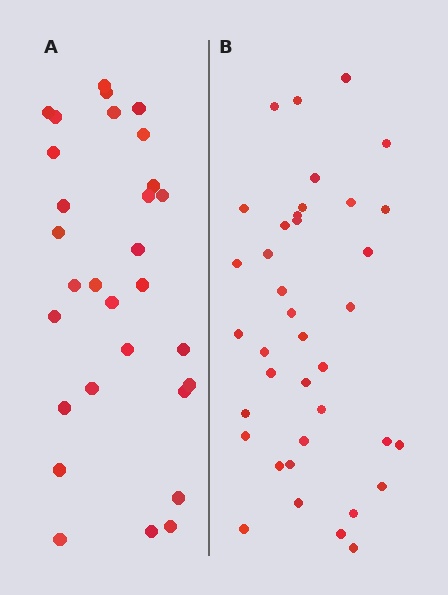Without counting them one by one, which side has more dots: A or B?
Region B (the right region) has more dots.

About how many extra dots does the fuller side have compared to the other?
Region B has roughly 8 or so more dots than region A.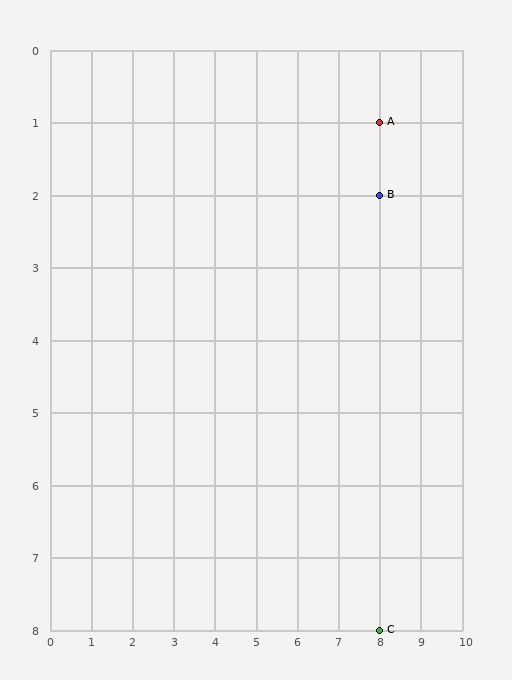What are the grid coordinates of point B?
Point B is at grid coordinates (8, 2).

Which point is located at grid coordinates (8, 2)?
Point B is at (8, 2).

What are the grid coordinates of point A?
Point A is at grid coordinates (8, 1).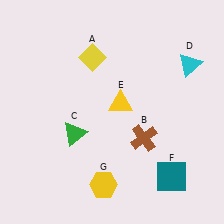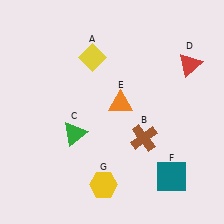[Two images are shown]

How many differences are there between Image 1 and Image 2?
There are 2 differences between the two images.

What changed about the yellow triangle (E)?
In Image 1, E is yellow. In Image 2, it changed to orange.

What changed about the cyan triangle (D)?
In Image 1, D is cyan. In Image 2, it changed to red.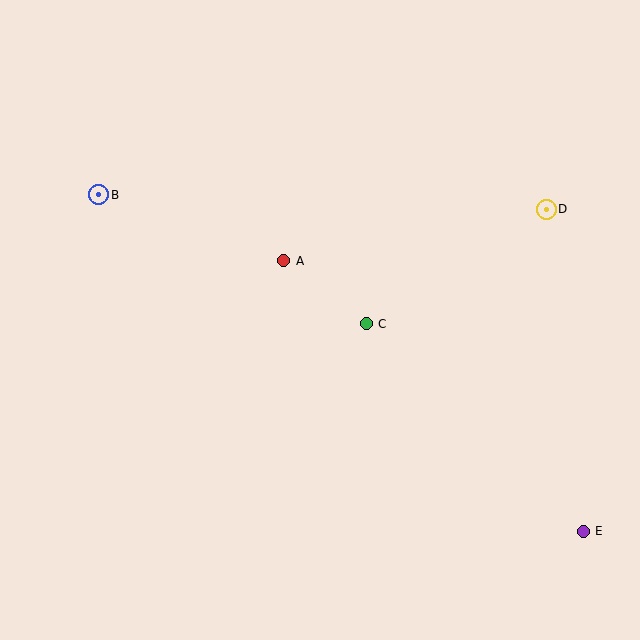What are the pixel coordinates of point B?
Point B is at (99, 195).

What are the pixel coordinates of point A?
Point A is at (284, 261).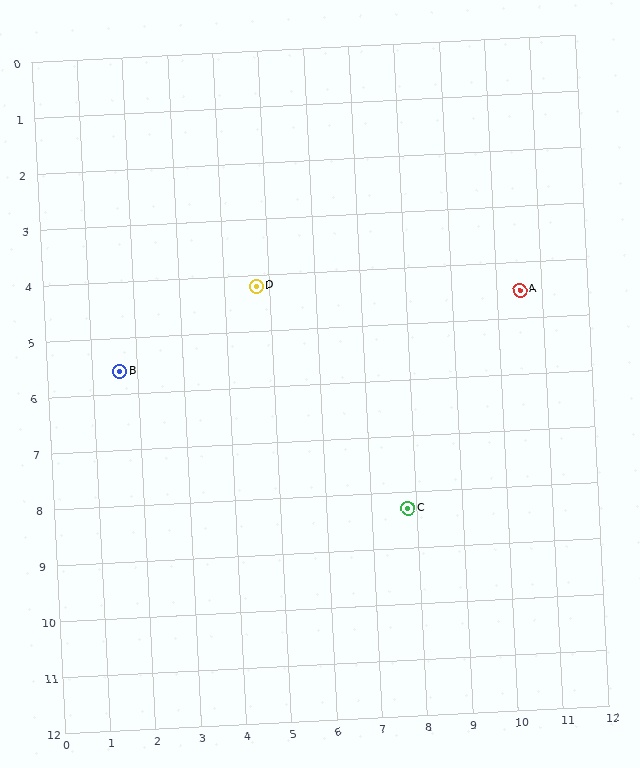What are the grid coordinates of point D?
Point D is at approximately (4.7, 4.2).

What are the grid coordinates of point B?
Point B is at approximately (1.6, 5.6).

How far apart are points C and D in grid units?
Points C and D are about 5.1 grid units apart.